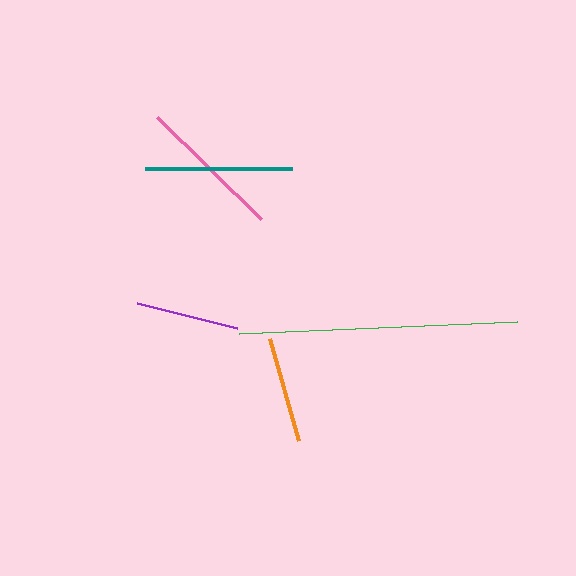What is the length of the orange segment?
The orange segment is approximately 106 pixels long.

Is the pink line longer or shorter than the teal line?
The teal line is longer than the pink line.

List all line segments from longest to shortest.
From longest to shortest: green, teal, pink, orange, purple.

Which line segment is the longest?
The green line is the longest at approximately 279 pixels.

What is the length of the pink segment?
The pink segment is approximately 146 pixels long.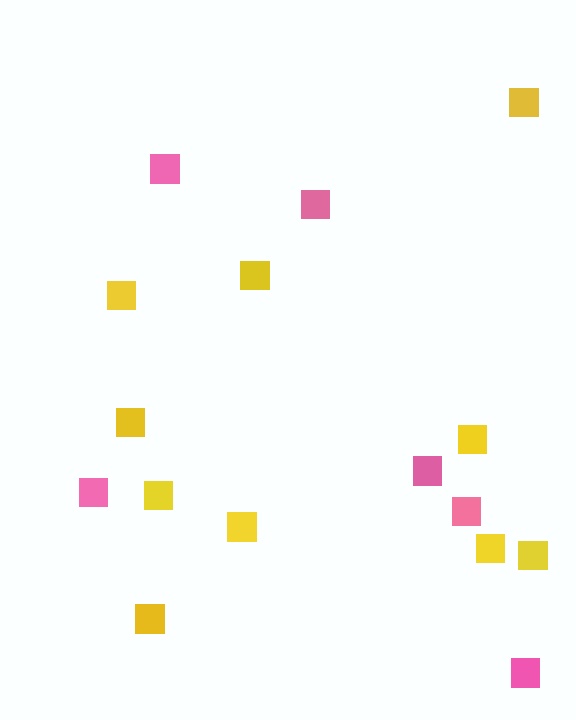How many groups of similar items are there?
There are 2 groups: one group of yellow squares (10) and one group of pink squares (6).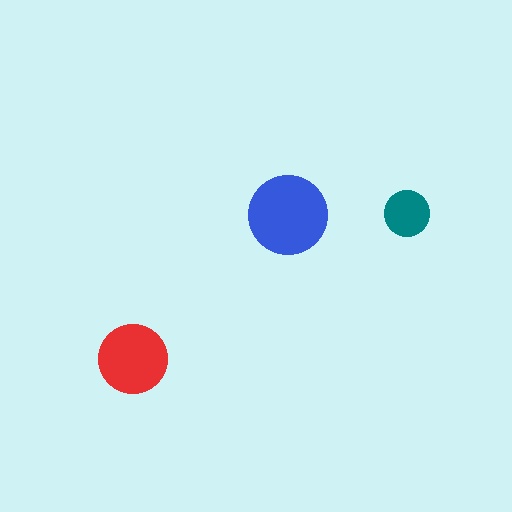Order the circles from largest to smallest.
the blue one, the red one, the teal one.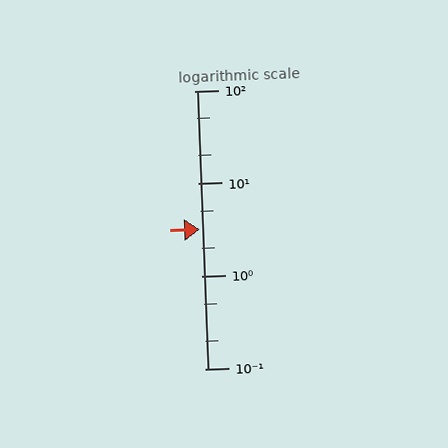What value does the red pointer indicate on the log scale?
The pointer indicates approximately 3.2.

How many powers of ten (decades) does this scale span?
The scale spans 3 decades, from 0.1 to 100.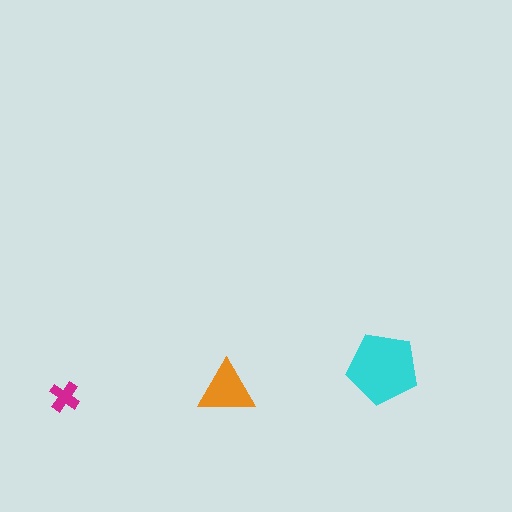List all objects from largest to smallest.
The cyan pentagon, the orange triangle, the magenta cross.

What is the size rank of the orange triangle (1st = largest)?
2nd.